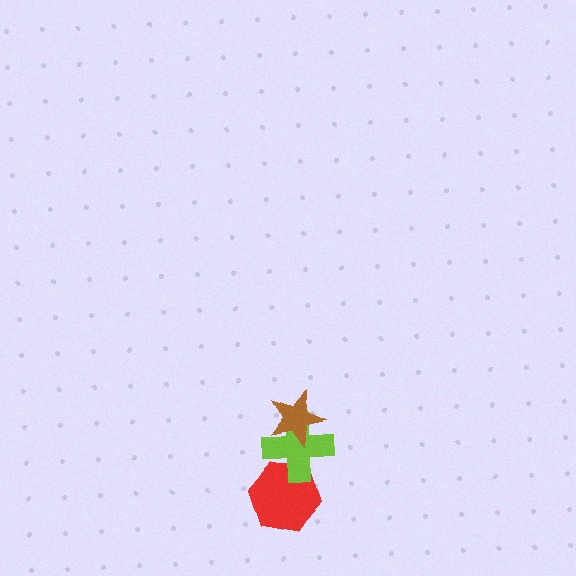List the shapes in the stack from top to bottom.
From top to bottom: the brown star, the lime cross, the red hexagon.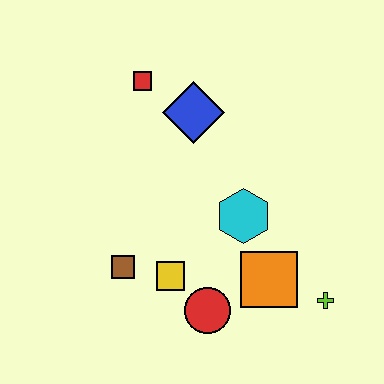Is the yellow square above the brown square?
No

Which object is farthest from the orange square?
The red square is farthest from the orange square.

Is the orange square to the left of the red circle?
No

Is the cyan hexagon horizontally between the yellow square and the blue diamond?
No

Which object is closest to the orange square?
The lime cross is closest to the orange square.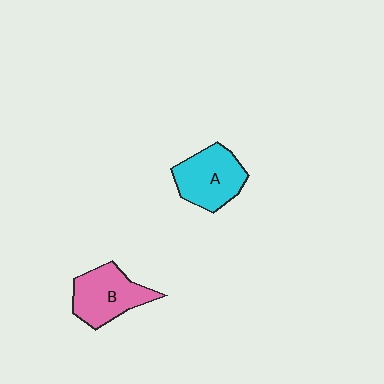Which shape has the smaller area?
Shape B (pink).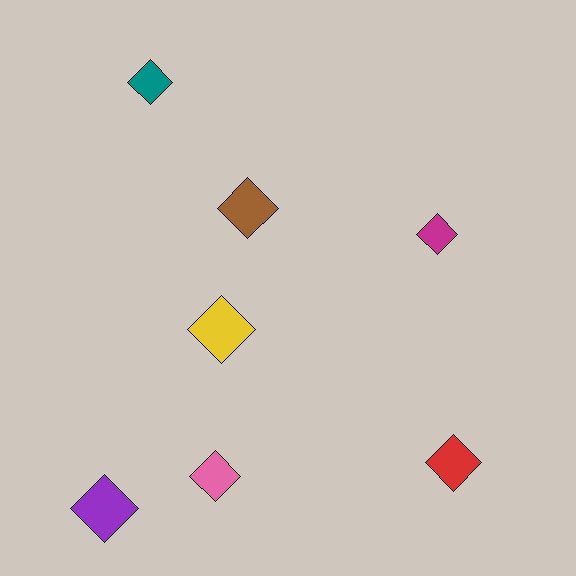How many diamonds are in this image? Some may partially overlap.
There are 7 diamonds.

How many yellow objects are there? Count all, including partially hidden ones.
There is 1 yellow object.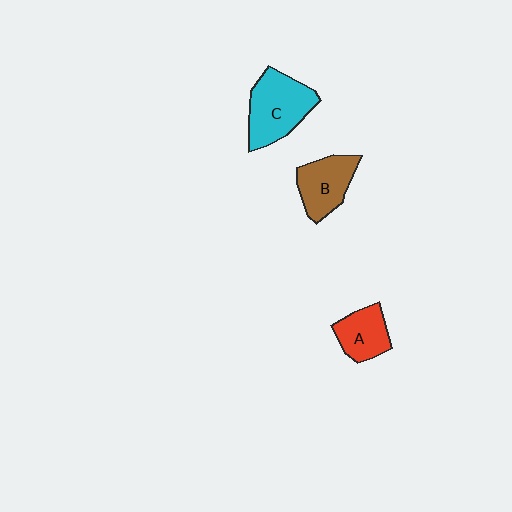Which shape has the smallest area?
Shape A (red).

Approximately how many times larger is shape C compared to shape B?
Approximately 1.3 times.